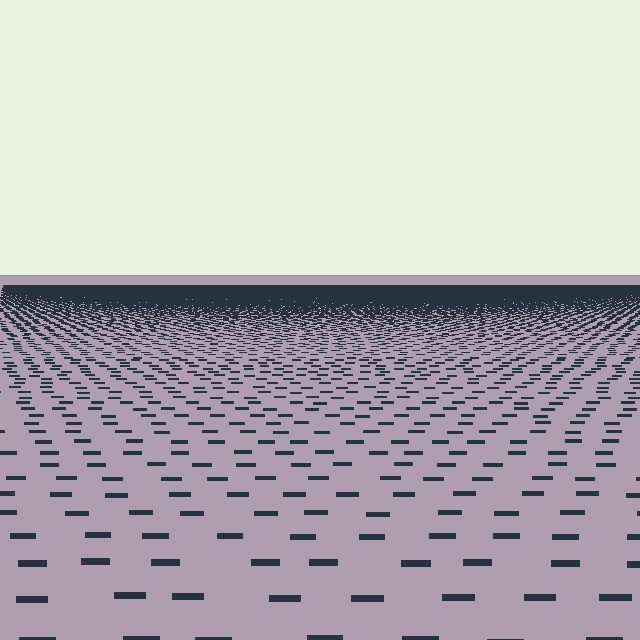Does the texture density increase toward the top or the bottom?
Density increases toward the top.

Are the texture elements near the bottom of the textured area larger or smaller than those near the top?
Larger. Near the bottom, elements are closer to the viewer and appear at a bigger on-screen size.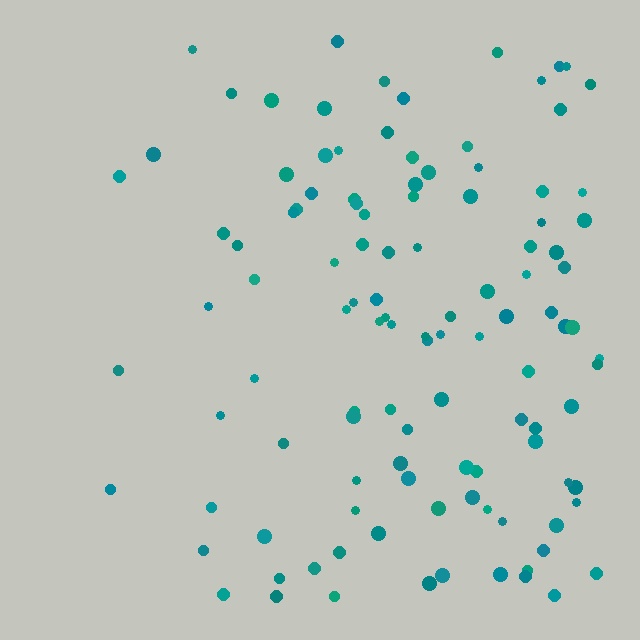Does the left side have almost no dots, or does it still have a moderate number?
Still a moderate number, just noticeably fewer than the right.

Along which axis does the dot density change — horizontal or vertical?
Horizontal.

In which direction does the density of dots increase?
From left to right, with the right side densest.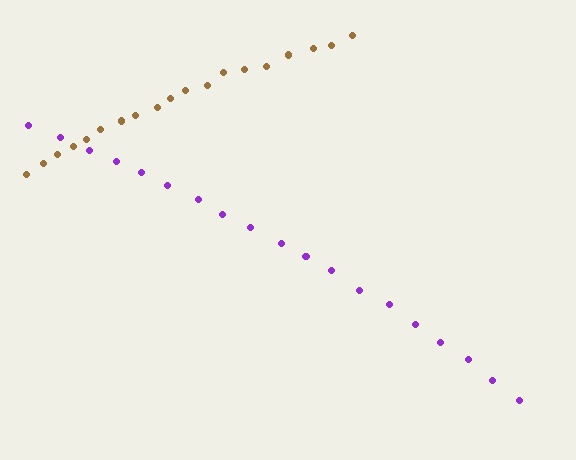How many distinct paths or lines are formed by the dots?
There are 2 distinct paths.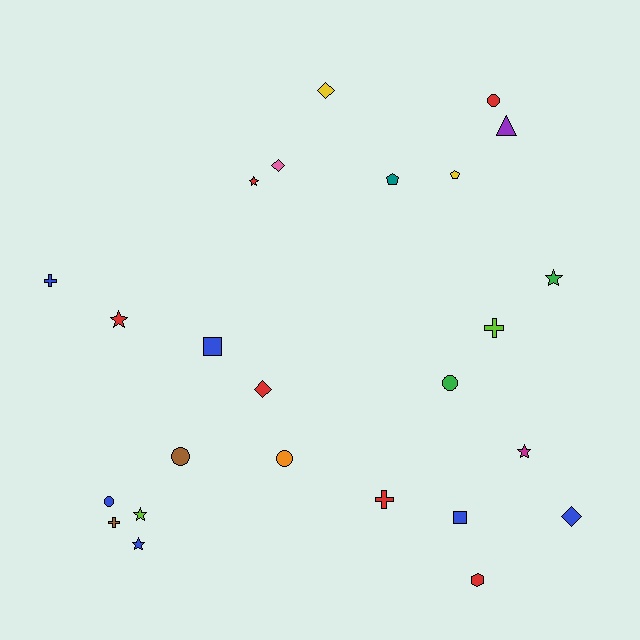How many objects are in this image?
There are 25 objects.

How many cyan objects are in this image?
There are no cyan objects.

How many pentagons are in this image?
There are 2 pentagons.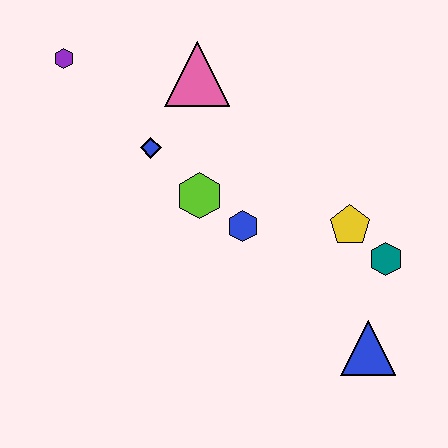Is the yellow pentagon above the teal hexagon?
Yes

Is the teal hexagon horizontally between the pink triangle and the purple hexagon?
No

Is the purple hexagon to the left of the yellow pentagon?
Yes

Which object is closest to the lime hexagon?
The blue hexagon is closest to the lime hexagon.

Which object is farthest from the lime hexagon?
The blue triangle is farthest from the lime hexagon.